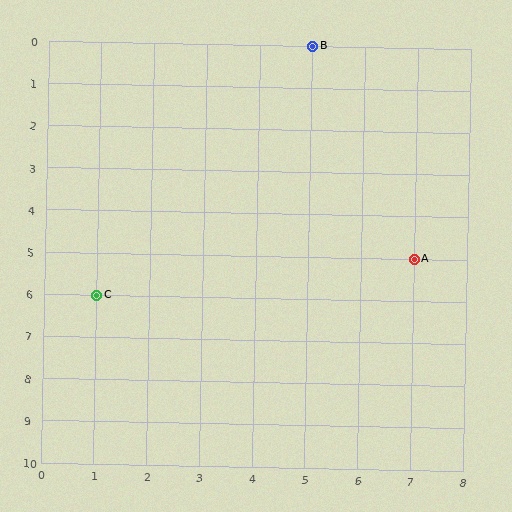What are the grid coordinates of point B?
Point B is at grid coordinates (5, 0).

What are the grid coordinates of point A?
Point A is at grid coordinates (7, 5).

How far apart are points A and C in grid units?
Points A and C are 6 columns and 1 row apart (about 6.1 grid units diagonally).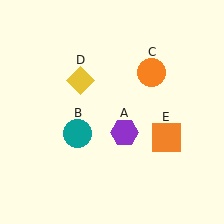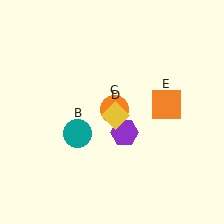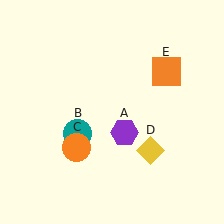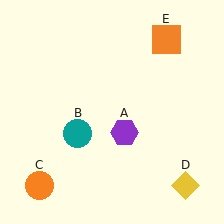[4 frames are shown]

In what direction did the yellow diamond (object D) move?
The yellow diamond (object D) moved down and to the right.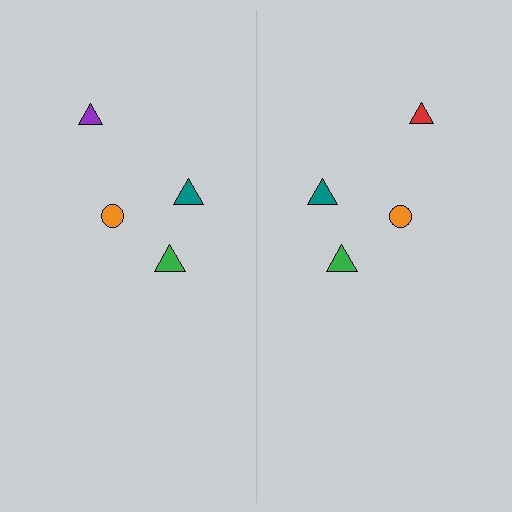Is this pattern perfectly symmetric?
No, the pattern is not perfectly symmetric. The red triangle on the right side breaks the symmetry — its mirror counterpart is purple.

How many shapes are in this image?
There are 8 shapes in this image.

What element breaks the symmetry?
The red triangle on the right side breaks the symmetry — its mirror counterpart is purple.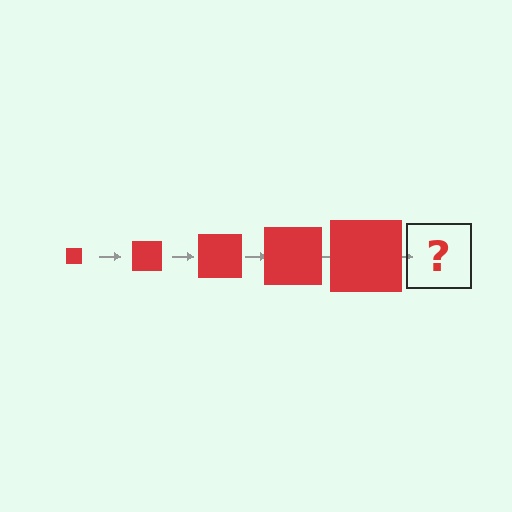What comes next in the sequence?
The next element should be a red square, larger than the previous one.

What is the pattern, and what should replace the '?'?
The pattern is that the square gets progressively larger each step. The '?' should be a red square, larger than the previous one.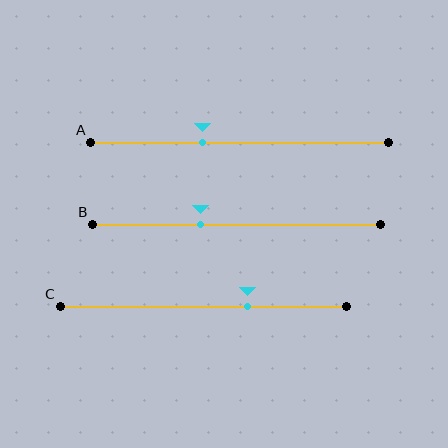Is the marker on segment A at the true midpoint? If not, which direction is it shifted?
No, the marker on segment A is shifted to the left by about 12% of the segment length.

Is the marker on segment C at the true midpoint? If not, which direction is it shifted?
No, the marker on segment C is shifted to the right by about 15% of the segment length.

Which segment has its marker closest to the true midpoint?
Segment B has its marker closest to the true midpoint.